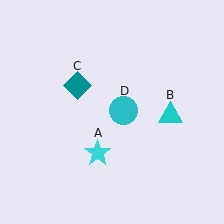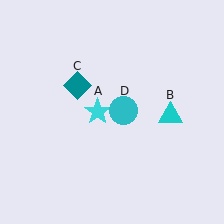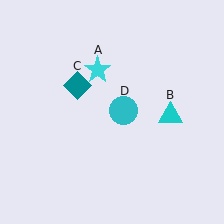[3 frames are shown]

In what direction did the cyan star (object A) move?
The cyan star (object A) moved up.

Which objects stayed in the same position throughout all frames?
Cyan triangle (object B) and teal diamond (object C) and cyan circle (object D) remained stationary.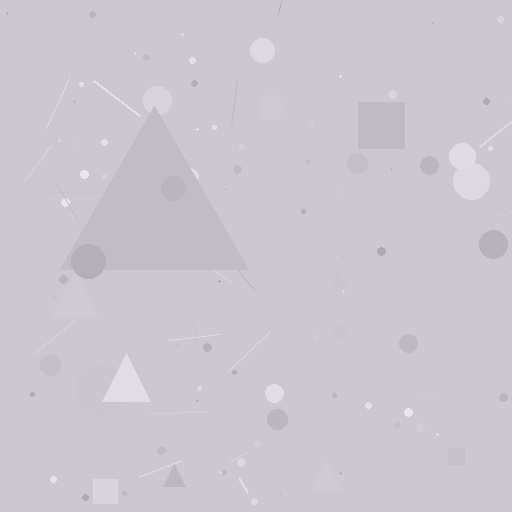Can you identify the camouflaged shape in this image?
The camouflaged shape is a triangle.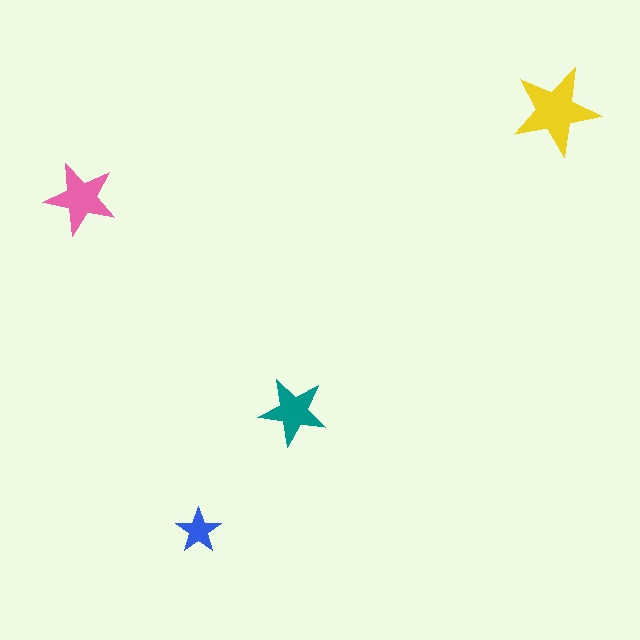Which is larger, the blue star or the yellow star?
The yellow one.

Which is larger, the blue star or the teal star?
The teal one.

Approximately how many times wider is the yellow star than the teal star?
About 1.5 times wider.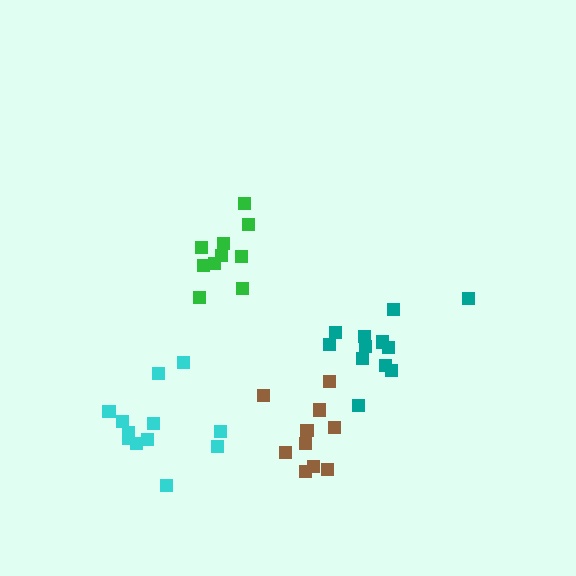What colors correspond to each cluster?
The clusters are colored: green, cyan, brown, teal.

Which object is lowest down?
The brown cluster is bottommost.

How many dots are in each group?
Group 1: 10 dots, Group 2: 12 dots, Group 3: 10 dots, Group 4: 12 dots (44 total).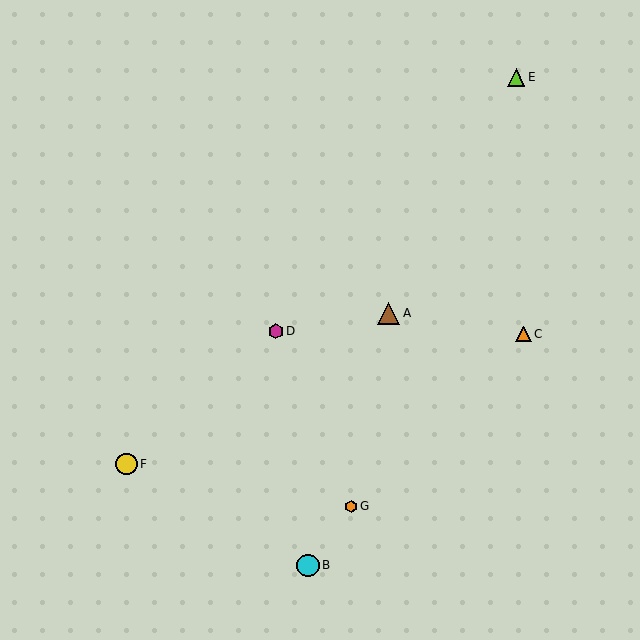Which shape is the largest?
The brown triangle (labeled A) is the largest.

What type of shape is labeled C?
Shape C is an orange triangle.